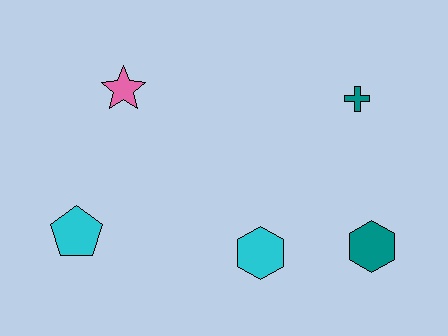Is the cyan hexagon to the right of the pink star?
Yes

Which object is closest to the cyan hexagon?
The teal hexagon is closest to the cyan hexagon.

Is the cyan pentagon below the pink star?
Yes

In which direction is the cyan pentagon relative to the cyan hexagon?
The cyan pentagon is to the left of the cyan hexagon.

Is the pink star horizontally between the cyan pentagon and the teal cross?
Yes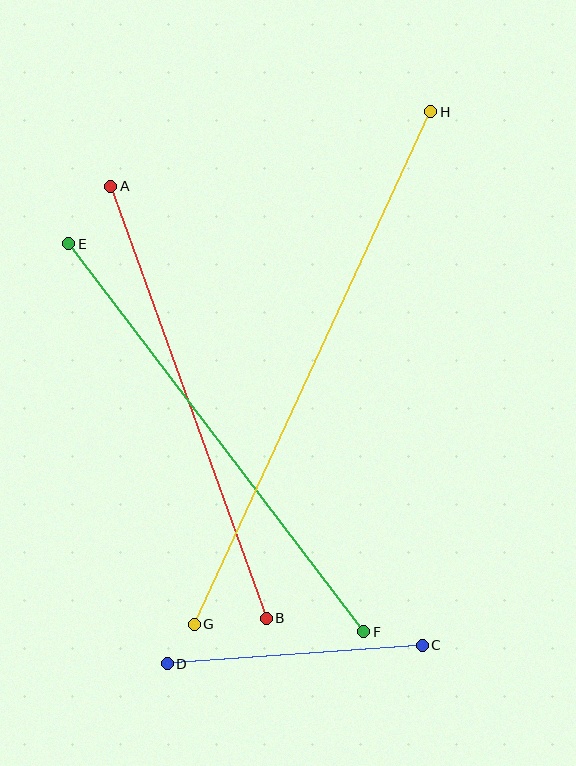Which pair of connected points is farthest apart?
Points G and H are farthest apart.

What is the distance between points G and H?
The distance is approximately 564 pixels.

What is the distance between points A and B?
The distance is approximately 459 pixels.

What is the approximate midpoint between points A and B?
The midpoint is at approximately (189, 402) pixels.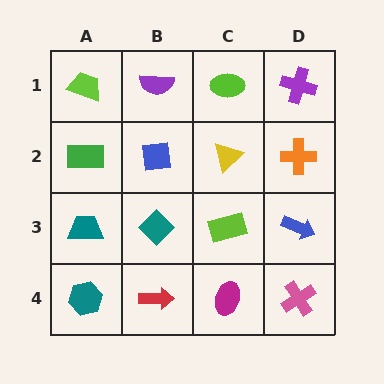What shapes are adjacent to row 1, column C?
A yellow triangle (row 2, column C), a purple semicircle (row 1, column B), a purple cross (row 1, column D).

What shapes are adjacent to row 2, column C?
A lime ellipse (row 1, column C), a lime rectangle (row 3, column C), a blue square (row 2, column B), an orange cross (row 2, column D).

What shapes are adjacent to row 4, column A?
A teal trapezoid (row 3, column A), a red arrow (row 4, column B).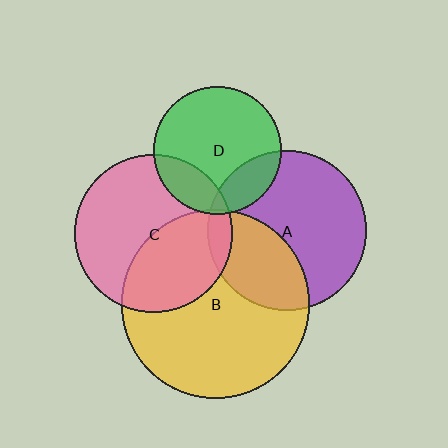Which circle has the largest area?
Circle B (yellow).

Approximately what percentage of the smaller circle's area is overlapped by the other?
Approximately 5%.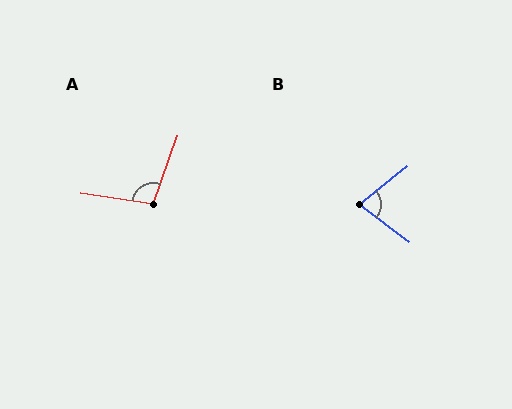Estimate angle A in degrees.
Approximately 101 degrees.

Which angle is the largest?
A, at approximately 101 degrees.